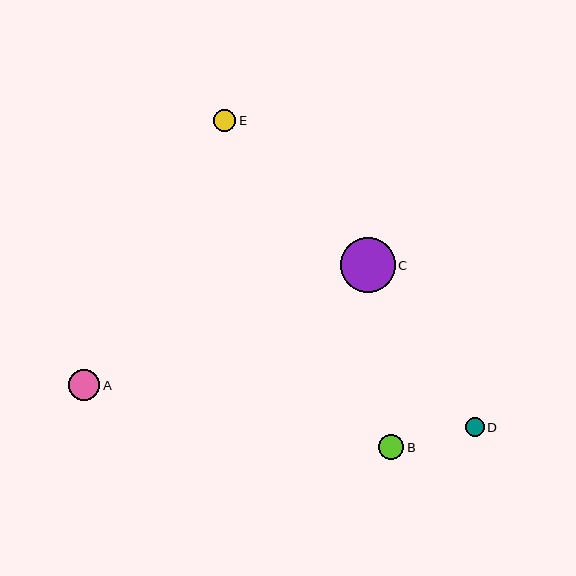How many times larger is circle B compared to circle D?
Circle B is approximately 1.4 times the size of circle D.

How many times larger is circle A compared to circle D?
Circle A is approximately 1.7 times the size of circle D.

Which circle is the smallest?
Circle D is the smallest with a size of approximately 18 pixels.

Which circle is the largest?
Circle C is the largest with a size of approximately 55 pixels.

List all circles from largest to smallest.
From largest to smallest: C, A, B, E, D.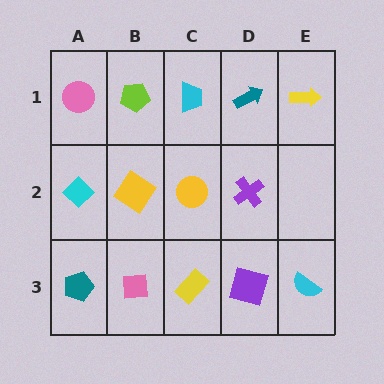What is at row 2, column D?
A purple cross.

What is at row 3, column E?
A cyan semicircle.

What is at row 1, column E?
A yellow arrow.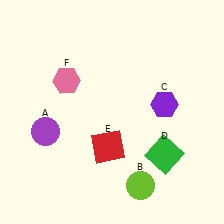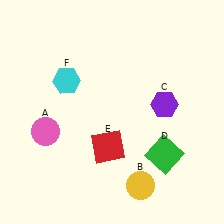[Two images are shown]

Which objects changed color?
A changed from purple to pink. B changed from lime to yellow. F changed from pink to cyan.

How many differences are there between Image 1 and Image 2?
There are 3 differences between the two images.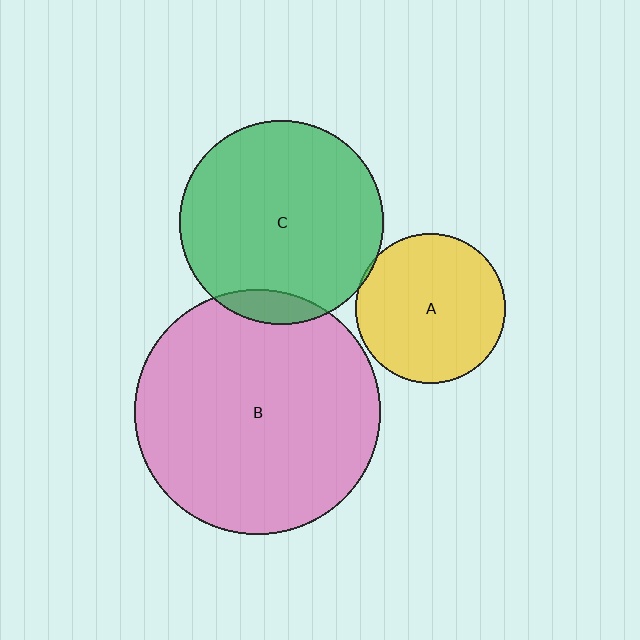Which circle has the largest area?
Circle B (pink).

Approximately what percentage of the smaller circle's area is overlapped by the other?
Approximately 10%.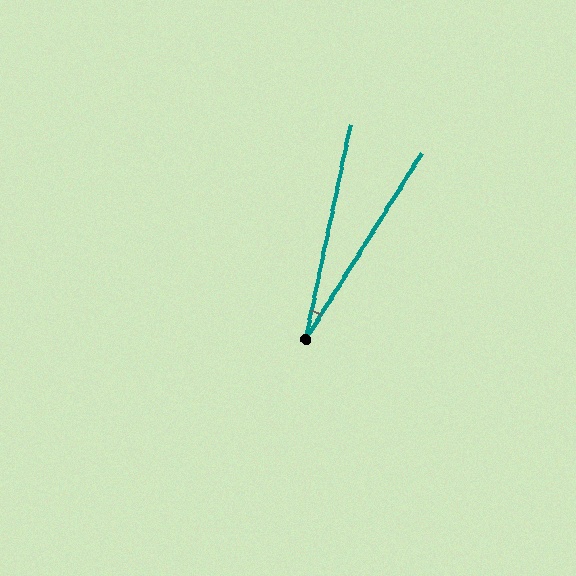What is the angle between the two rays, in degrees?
Approximately 20 degrees.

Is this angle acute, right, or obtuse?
It is acute.